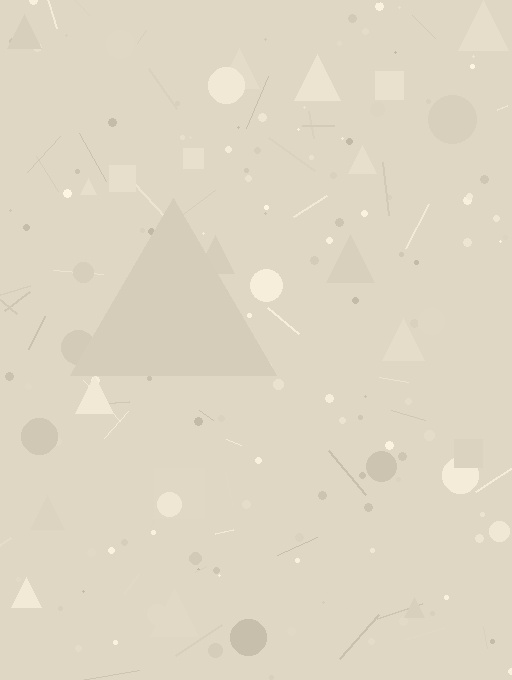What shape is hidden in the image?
A triangle is hidden in the image.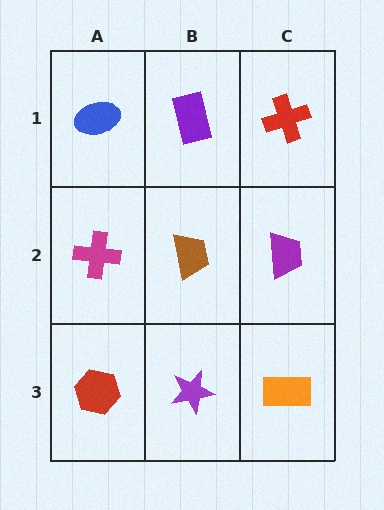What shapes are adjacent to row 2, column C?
A red cross (row 1, column C), an orange rectangle (row 3, column C), a brown trapezoid (row 2, column B).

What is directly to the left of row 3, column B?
A red hexagon.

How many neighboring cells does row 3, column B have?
3.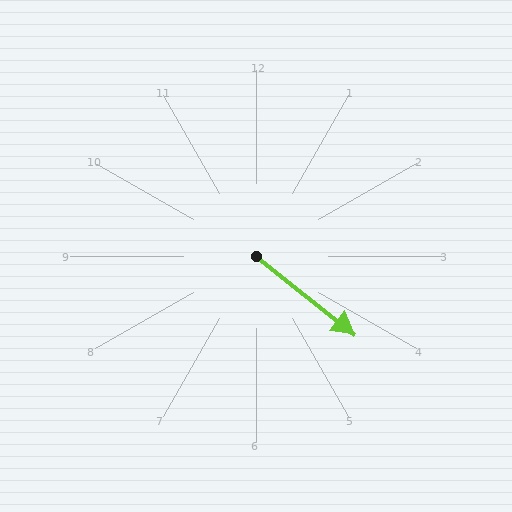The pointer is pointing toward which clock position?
Roughly 4 o'clock.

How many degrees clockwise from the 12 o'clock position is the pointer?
Approximately 128 degrees.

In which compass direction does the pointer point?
Southeast.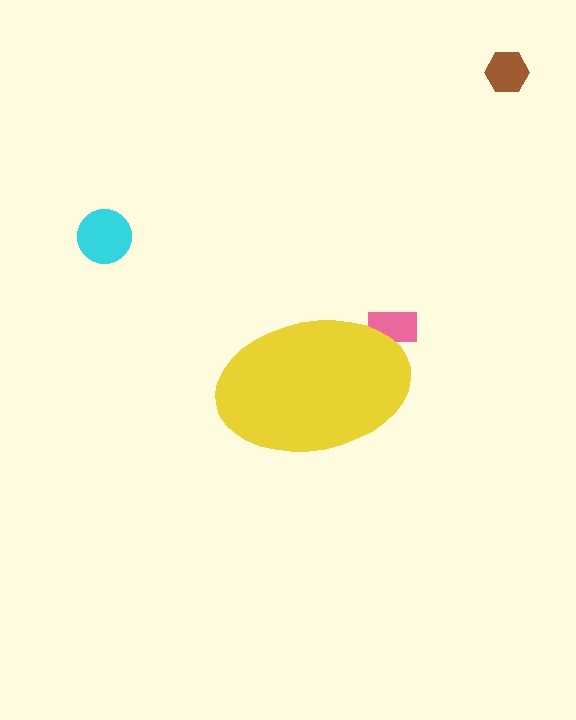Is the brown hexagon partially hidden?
No, the brown hexagon is fully visible.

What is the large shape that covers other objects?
A yellow ellipse.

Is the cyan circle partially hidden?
No, the cyan circle is fully visible.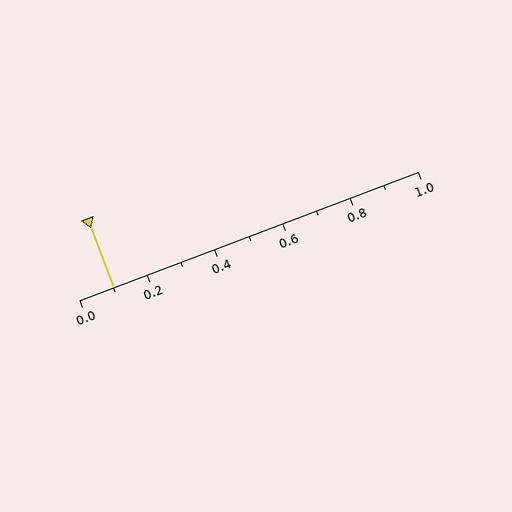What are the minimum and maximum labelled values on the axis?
The axis runs from 0.0 to 1.0.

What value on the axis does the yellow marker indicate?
The marker indicates approximately 0.1.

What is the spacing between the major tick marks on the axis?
The major ticks are spaced 0.2 apart.